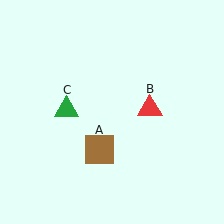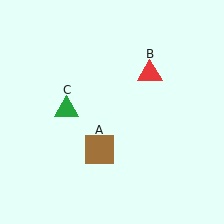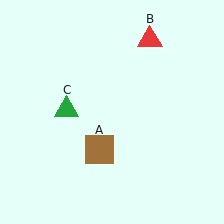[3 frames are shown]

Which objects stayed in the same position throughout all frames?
Brown square (object A) and green triangle (object C) remained stationary.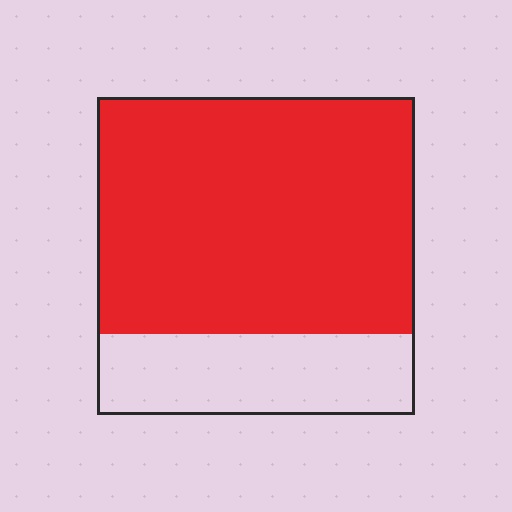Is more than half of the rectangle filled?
Yes.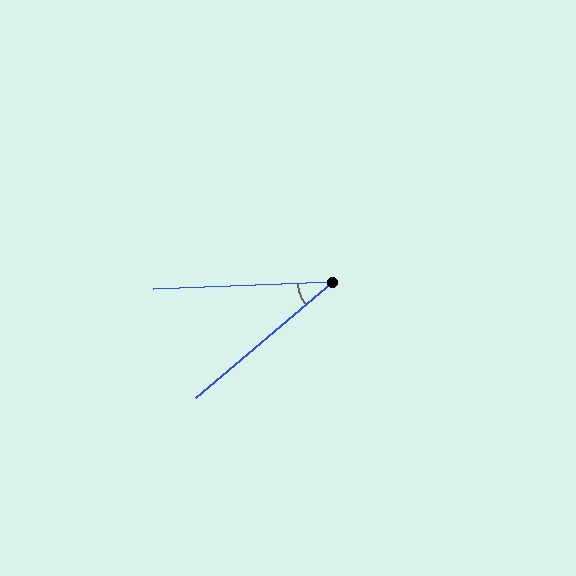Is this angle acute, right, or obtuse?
It is acute.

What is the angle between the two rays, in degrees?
Approximately 38 degrees.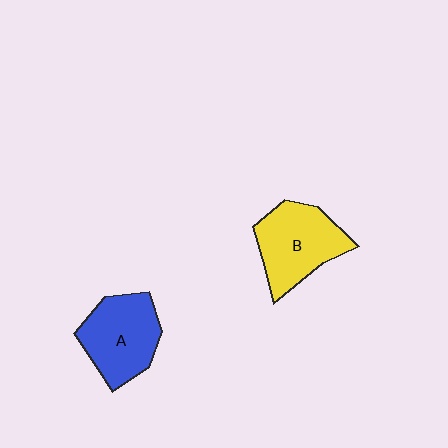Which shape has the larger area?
Shape B (yellow).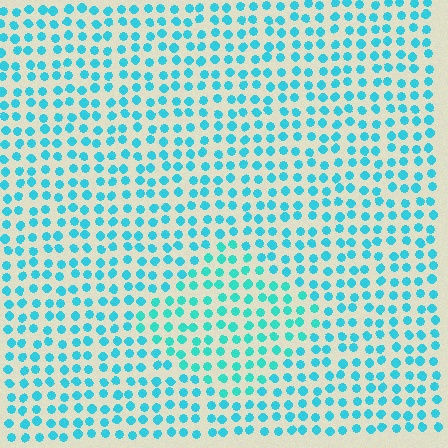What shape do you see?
I see a diamond.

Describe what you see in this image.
The image is filled with small cyan elements in a uniform arrangement. A diamond-shaped region is visible where the elements are tinted to a slightly different hue, forming a subtle color boundary.